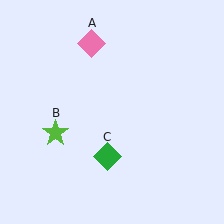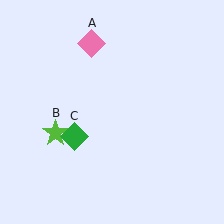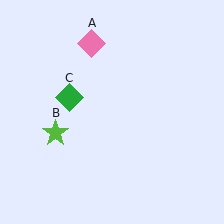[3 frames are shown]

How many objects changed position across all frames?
1 object changed position: green diamond (object C).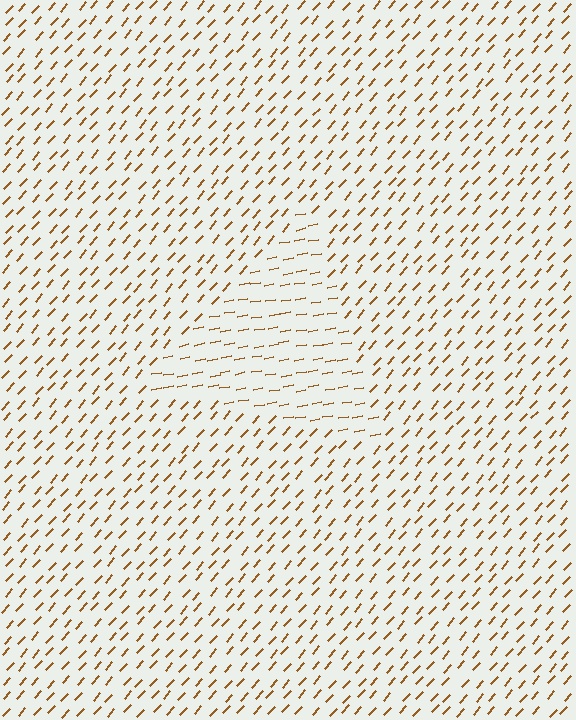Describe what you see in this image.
The image is filled with small brown line segments. A triangle region in the image has lines oriented differently from the surrounding lines, creating a visible texture boundary.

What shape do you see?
I see a triangle.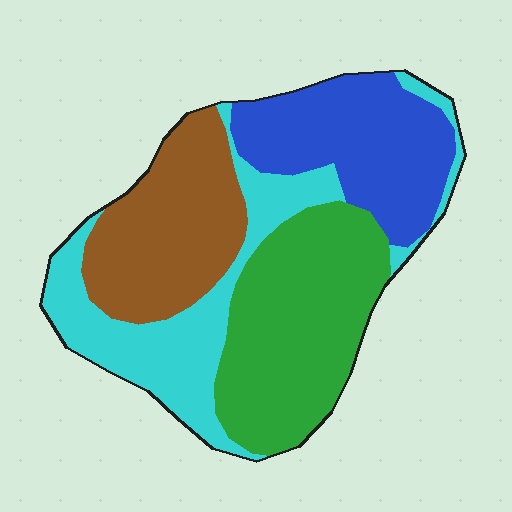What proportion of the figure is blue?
Blue takes up about one quarter (1/4) of the figure.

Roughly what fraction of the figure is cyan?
Cyan covers 25% of the figure.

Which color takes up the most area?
Green, at roughly 30%.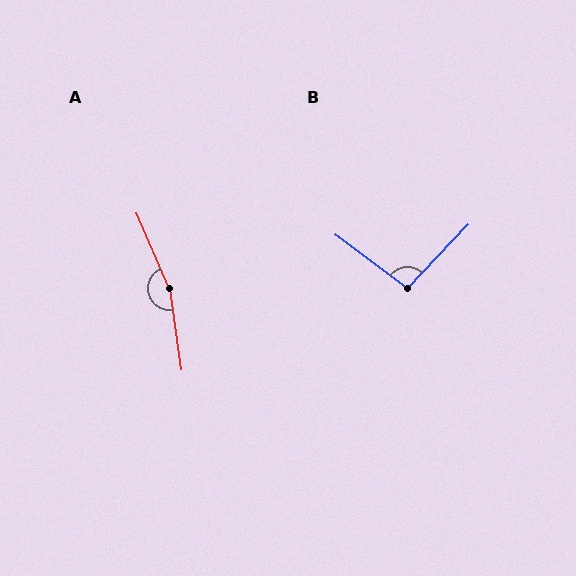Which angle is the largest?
A, at approximately 165 degrees.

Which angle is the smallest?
B, at approximately 97 degrees.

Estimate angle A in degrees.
Approximately 165 degrees.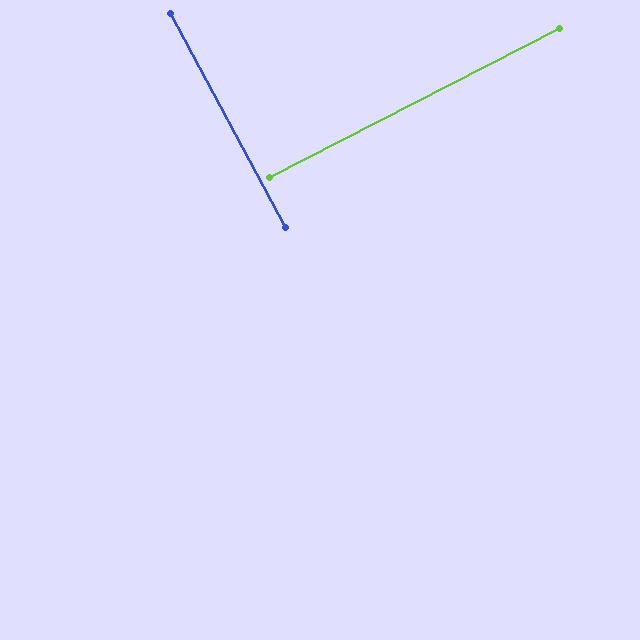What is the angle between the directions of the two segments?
Approximately 89 degrees.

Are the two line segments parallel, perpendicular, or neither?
Perpendicular — they meet at approximately 89°.